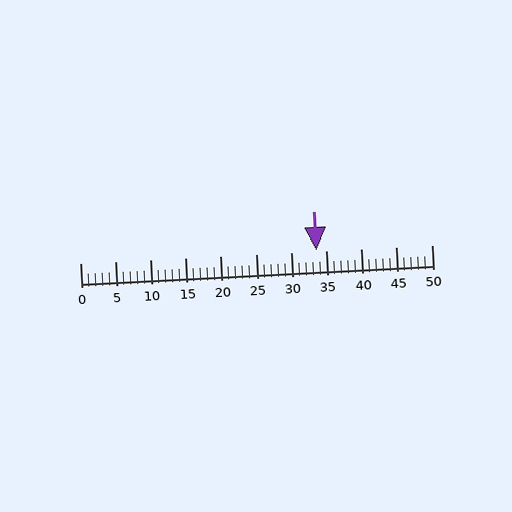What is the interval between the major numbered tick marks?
The major tick marks are spaced 5 units apart.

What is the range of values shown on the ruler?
The ruler shows values from 0 to 50.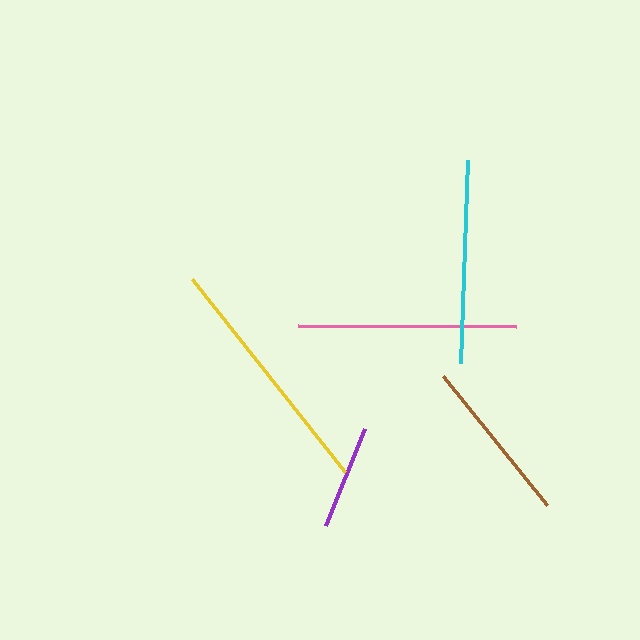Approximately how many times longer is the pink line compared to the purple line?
The pink line is approximately 2.1 times the length of the purple line.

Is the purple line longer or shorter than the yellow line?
The yellow line is longer than the purple line.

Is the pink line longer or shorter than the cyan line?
The pink line is longer than the cyan line.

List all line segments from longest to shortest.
From longest to shortest: yellow, pink, cyan, brown, purple.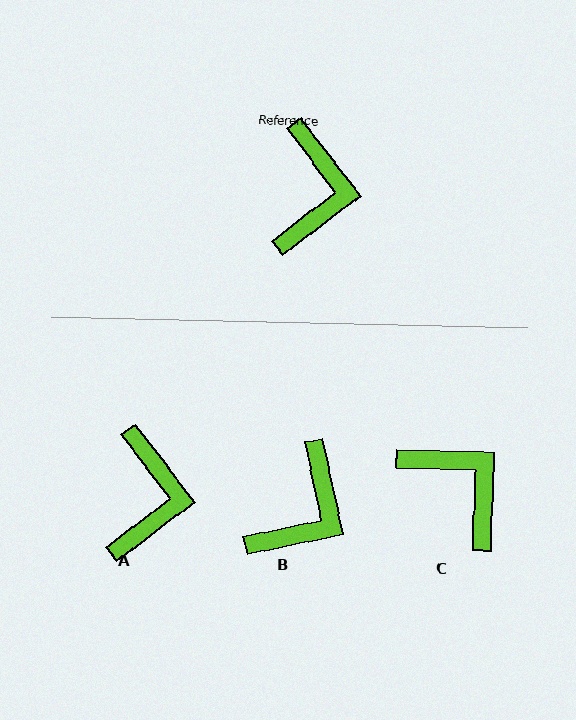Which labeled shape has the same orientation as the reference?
A.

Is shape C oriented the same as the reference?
No, it is off by about 50 degrees.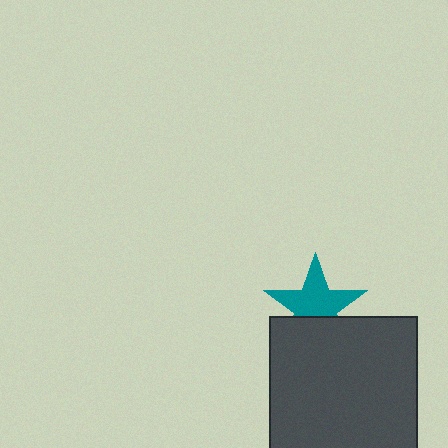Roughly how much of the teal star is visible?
Most of it is visible (roughly 65%).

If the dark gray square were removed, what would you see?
You would see the complete teal star.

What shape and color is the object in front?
The object in front is a dark gray square.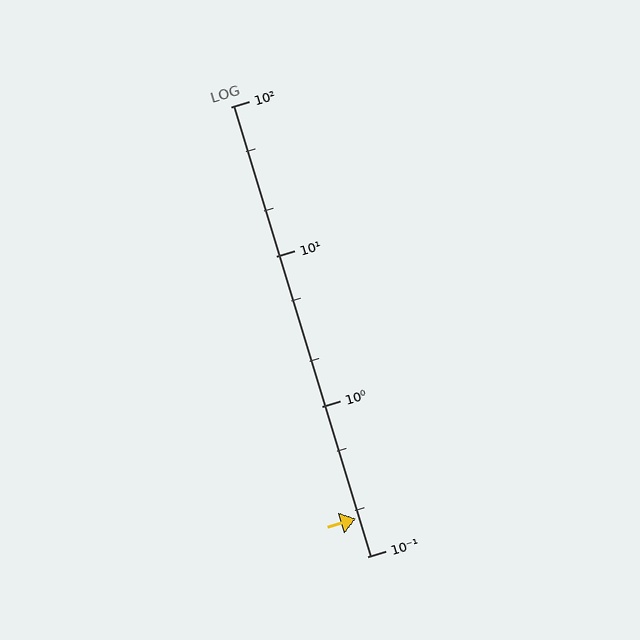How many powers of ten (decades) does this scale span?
The scale spans 3 decades, from 0.1 to 100.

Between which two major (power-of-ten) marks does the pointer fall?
The pointer is between 0.1 and 1.